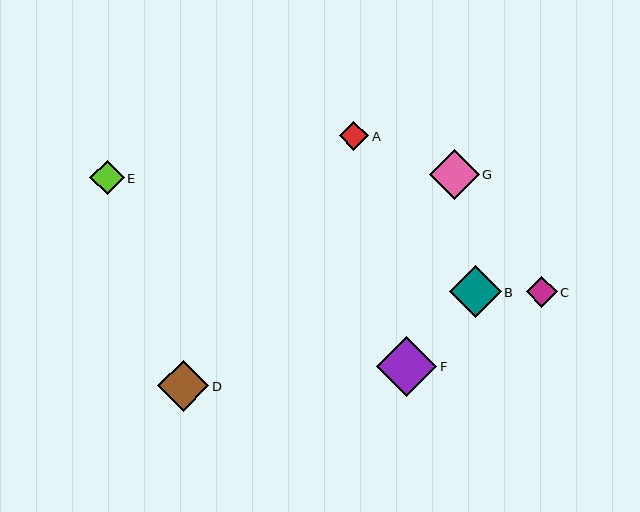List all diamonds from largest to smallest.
From largest to smallest: F, B, D, G, E, C, A.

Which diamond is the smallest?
Diamond A is the smallest with a size of approximately 29 pixels.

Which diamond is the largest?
Diamond F is the largest with a size of approximately 60 pixels.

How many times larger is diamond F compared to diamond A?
Diamond F is approximately 2.1 times the size of diamond A.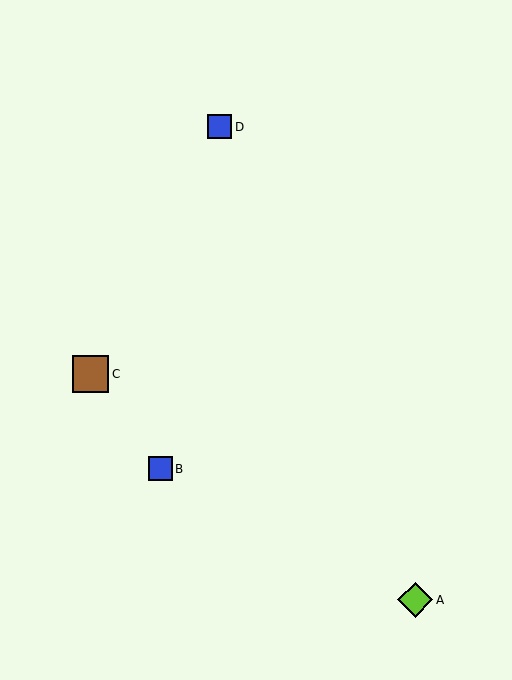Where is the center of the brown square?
The center of the brown square is at (90, 374).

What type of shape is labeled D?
Shape D is a blue square.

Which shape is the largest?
The brown square (labeled C) is the largest.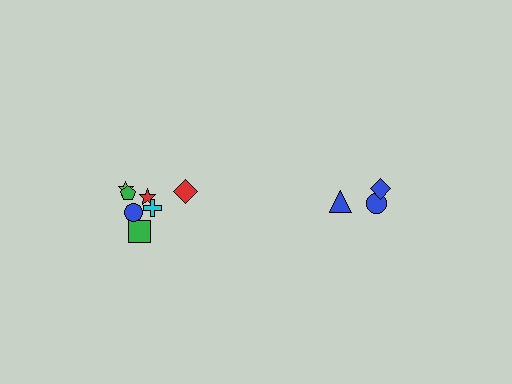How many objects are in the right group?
There are 3 objects.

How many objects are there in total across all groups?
There are 10 objects.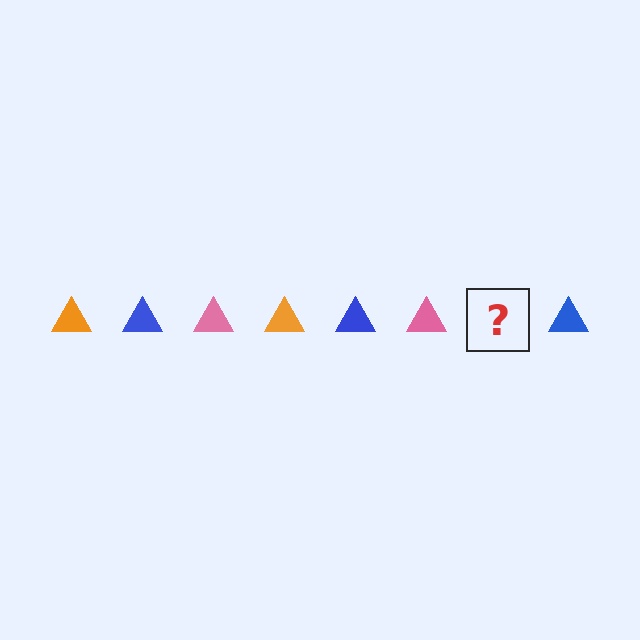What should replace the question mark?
The question mark should be replaced with an orange triangle.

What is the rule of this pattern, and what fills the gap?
The rule is that the pattern cycles through orange, blue, pink triangles. The gap should be filled with an orange triangle.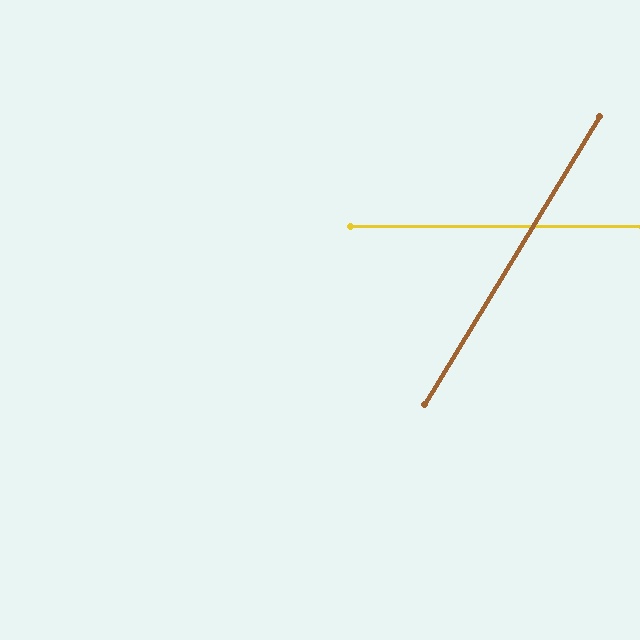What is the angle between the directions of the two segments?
Approximately 59 degrees.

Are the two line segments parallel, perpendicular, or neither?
Neither parallel nor perpendicular — they differ by about 59°.